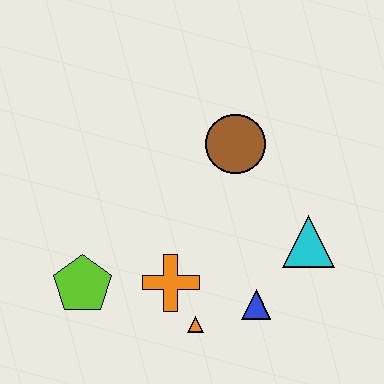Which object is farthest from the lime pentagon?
The cyan triangle is farthest from the lime pentagon.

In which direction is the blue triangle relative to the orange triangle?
The blue triangle is to the right of the orange triangle.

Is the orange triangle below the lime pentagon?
Yes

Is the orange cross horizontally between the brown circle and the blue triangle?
No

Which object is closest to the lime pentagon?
The orange cross is closest to the lime pentagon.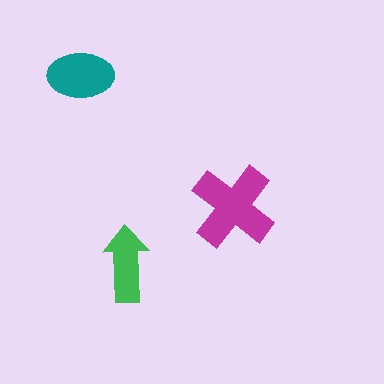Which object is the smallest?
The green arrow.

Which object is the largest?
The magenta cross.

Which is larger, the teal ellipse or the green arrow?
The teal ellipse.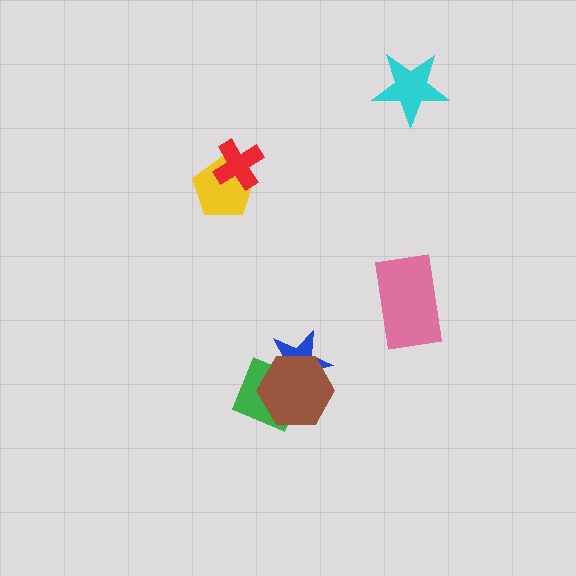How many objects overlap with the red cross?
1 object overlaps with the red cross.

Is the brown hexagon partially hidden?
No, no other shape covers it.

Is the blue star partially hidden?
Yes, it is partially covered by another shape.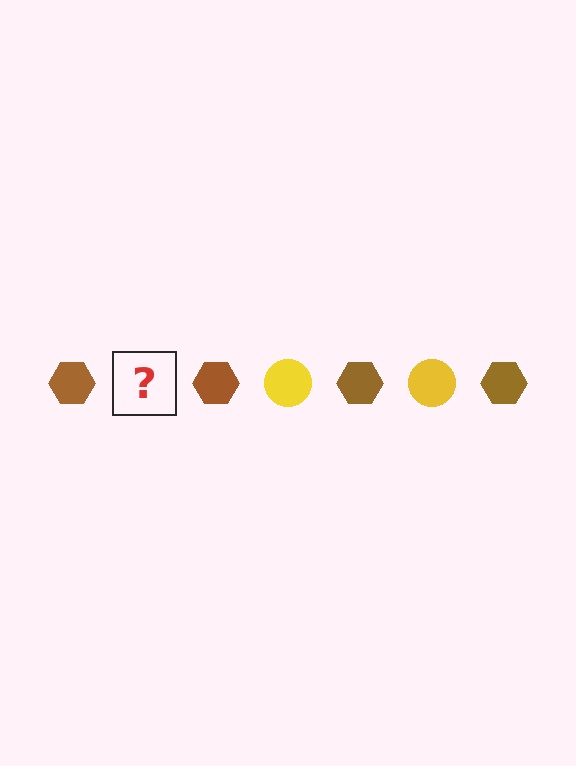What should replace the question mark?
The question mark should be replaced with a yellow circle.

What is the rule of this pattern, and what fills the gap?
The rule is that the pattern alternates between brown hexagon and yellow circle. The gap should be filled with a yellow circle.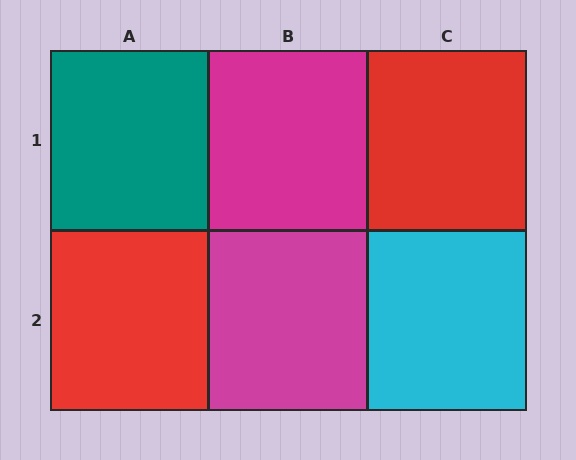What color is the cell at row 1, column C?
Red.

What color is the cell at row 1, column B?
Magenta.